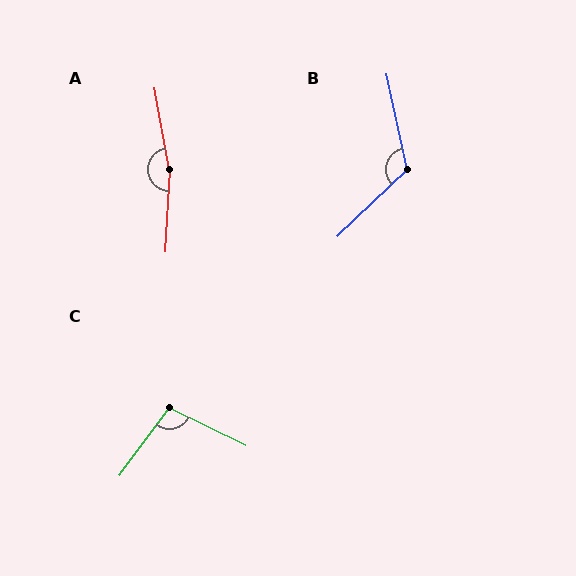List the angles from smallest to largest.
C (101°), B (122°), A (167°).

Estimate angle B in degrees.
Approximately 122 degrees.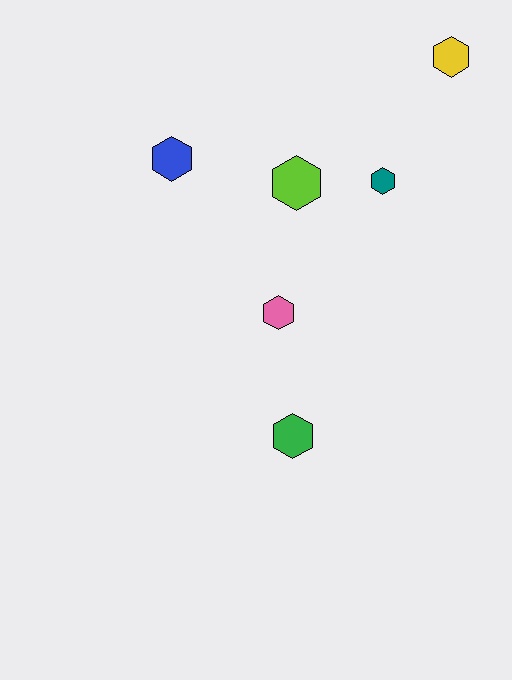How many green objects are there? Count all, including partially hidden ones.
There is 1 green object.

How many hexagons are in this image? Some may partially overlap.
There are 6 hexagons.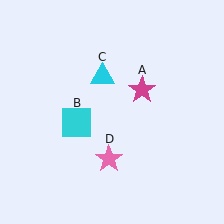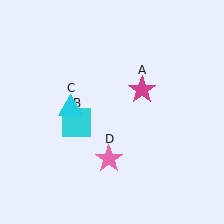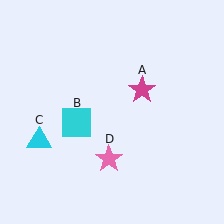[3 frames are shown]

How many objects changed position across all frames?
1 object changed position: cyan triangle (object C).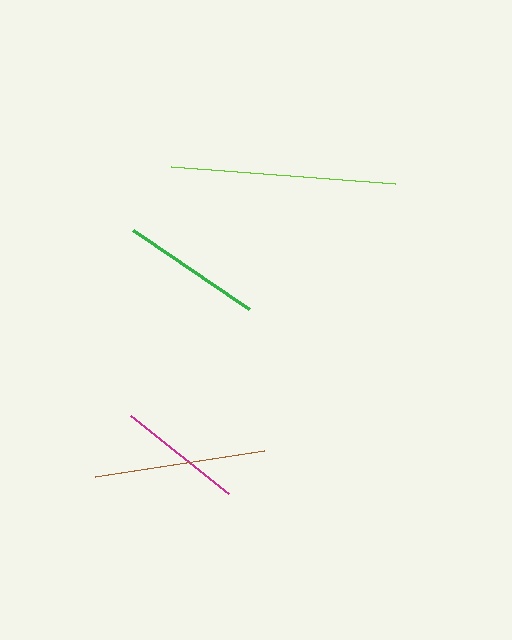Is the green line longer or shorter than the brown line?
The brown line is longer than the green line.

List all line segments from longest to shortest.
From longest to shortest: lime, brown, green, magenta.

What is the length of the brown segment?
The brown segment is approximately 171 pixels long.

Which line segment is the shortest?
The magenta line is the shortest at approximately 126 pixels.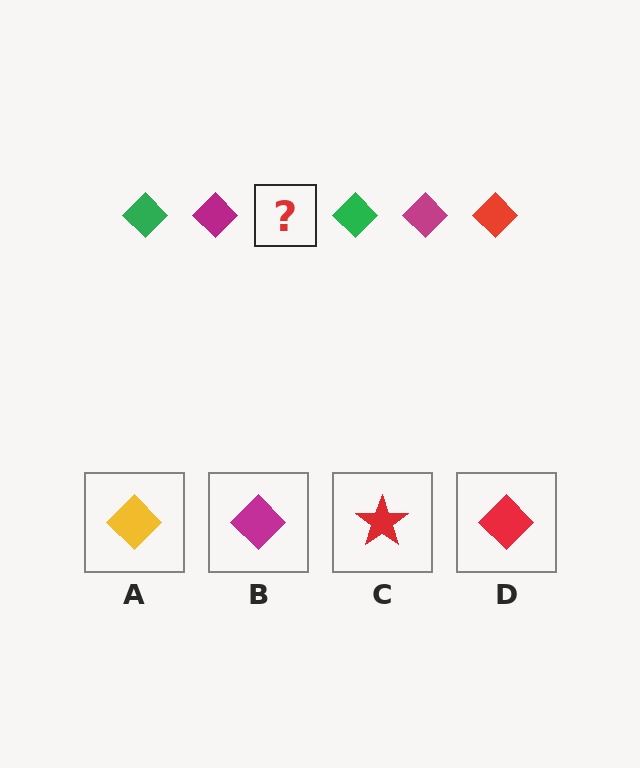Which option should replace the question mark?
Option D.